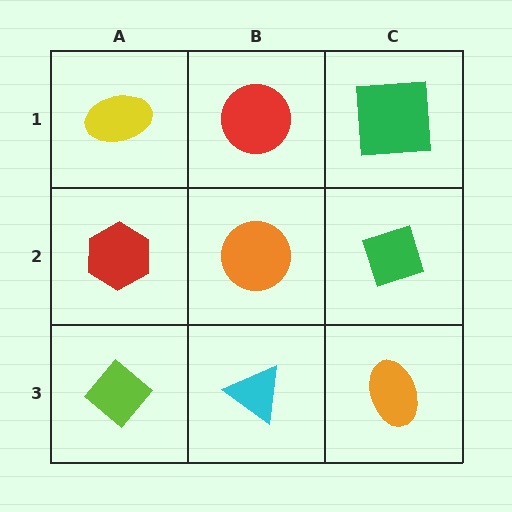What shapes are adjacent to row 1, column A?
A red hexagon (row 2, column A), a red circle (row 1, column B).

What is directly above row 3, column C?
A green diamond.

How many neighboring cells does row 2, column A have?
3.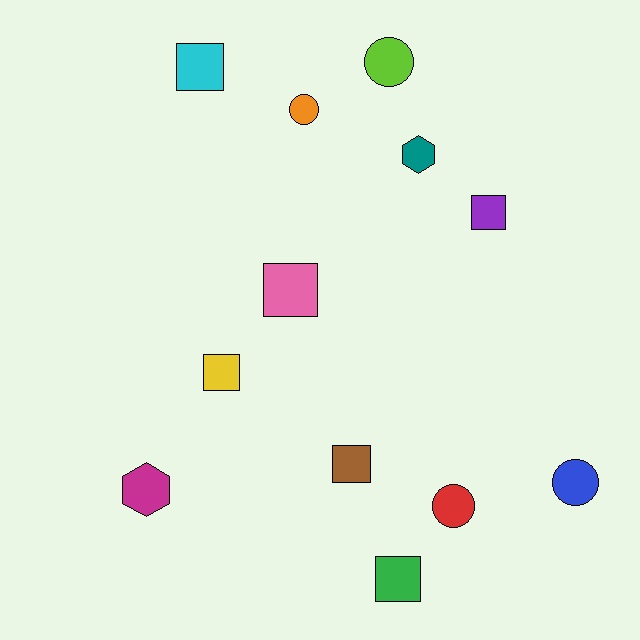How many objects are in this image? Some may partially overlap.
There are 12 objects.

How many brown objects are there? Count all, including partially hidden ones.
There is 1 brown object.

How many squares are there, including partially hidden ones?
There are 6 squares.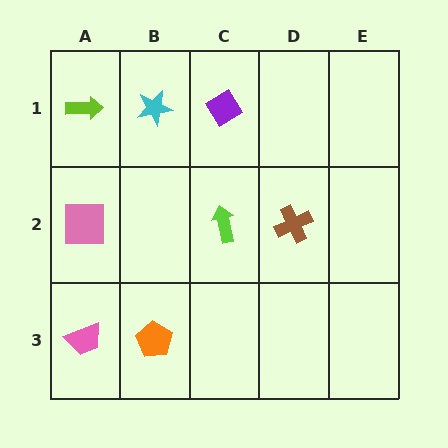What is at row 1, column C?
A purple diamond.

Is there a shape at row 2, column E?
No, that cell is empty.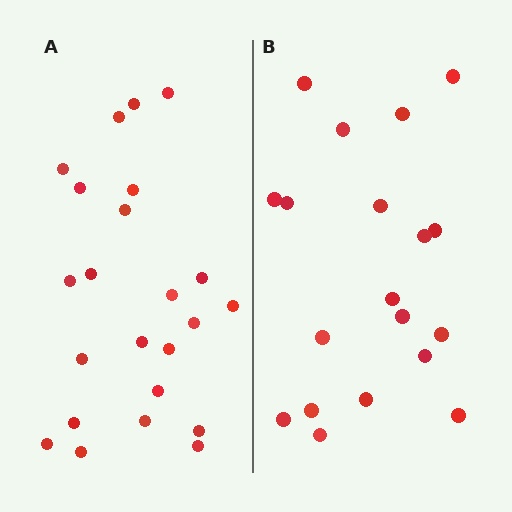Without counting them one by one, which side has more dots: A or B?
Region A (the left region) has more dots.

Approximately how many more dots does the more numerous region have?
Region A has about 4 more dots than region B.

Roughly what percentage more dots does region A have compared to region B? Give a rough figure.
About 20% more.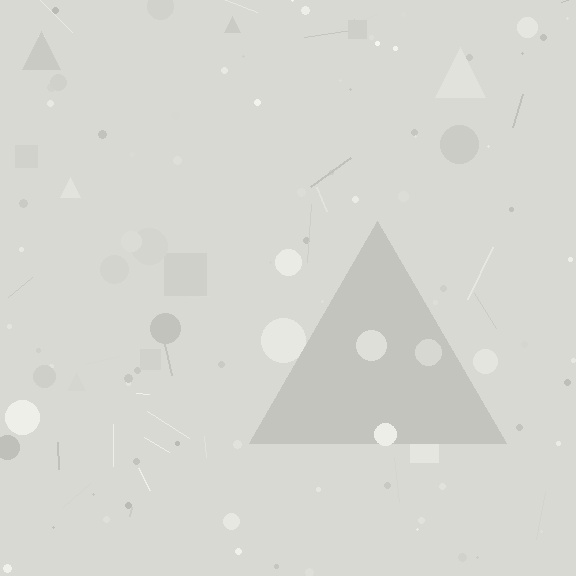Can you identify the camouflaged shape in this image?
The camouflaged shape is a triangle.